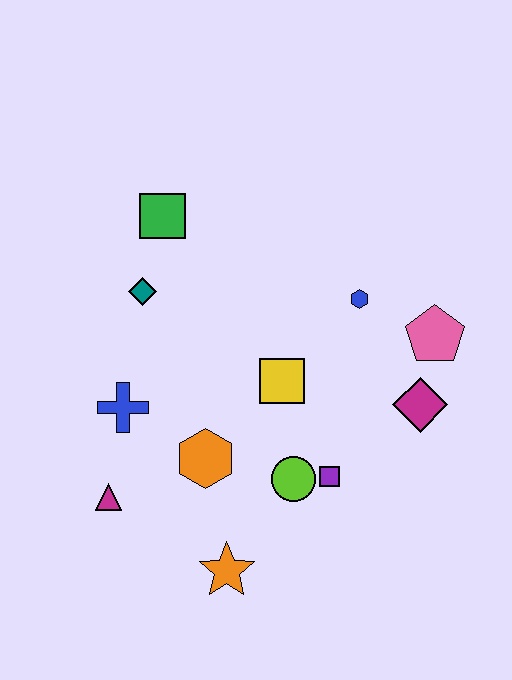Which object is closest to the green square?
The teal diamond is closest to the green square.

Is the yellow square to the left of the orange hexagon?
No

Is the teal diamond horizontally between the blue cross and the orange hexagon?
Yes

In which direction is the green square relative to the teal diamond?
The green square is above the teal diamond.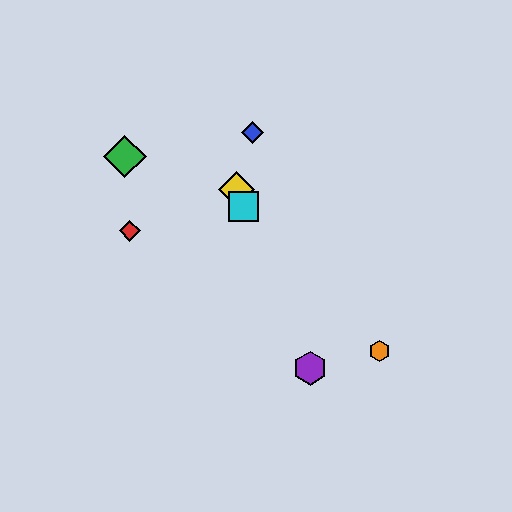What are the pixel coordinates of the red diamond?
The red diamond is at (130, 231).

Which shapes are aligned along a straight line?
The yellow diamond, the purple hexagon, the cyan square are aligned along a straight line.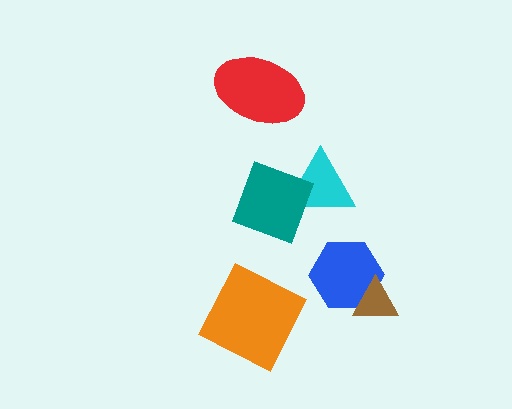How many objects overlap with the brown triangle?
1 object overlaps with the brown triangle.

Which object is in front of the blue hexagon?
The brown triangle is in front of the blue hexagon.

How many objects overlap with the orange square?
0 objects overlap with the orange square.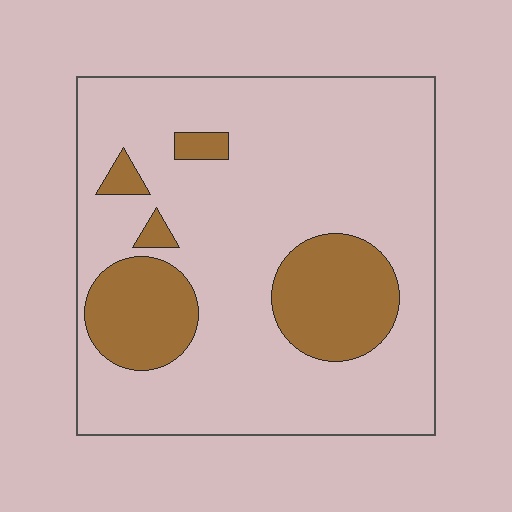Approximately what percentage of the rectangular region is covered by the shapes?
Approximately 20%.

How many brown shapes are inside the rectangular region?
5.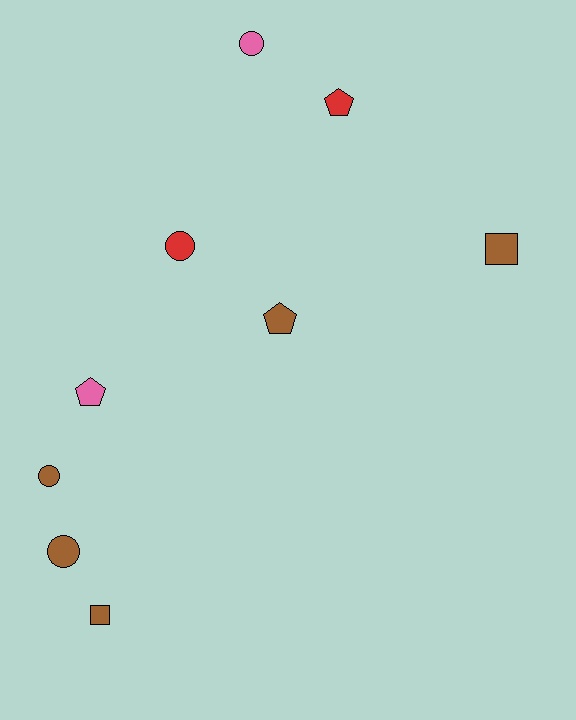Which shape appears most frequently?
Circle, with 4 objects.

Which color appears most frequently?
Brown, with 5 objects.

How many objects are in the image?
There are 9 objects.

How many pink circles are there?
There is 1 pink circle.